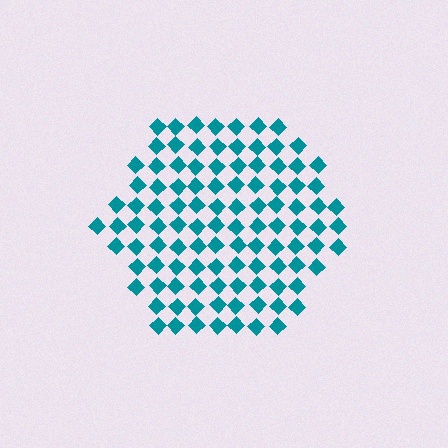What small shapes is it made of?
It is made of small diamonds.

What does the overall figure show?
The overall figure shows a hexagon.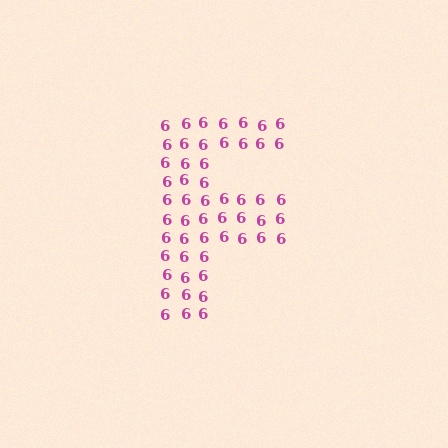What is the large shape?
The large shape is the letter F.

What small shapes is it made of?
It is made of small digit 6's.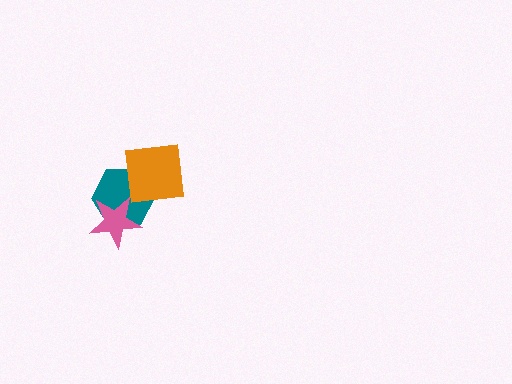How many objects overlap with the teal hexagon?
2 objects overlap with the teal hexagon.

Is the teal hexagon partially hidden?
Yes, it is partially covered by another shape.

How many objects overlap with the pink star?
1 object overlaps with the pink star.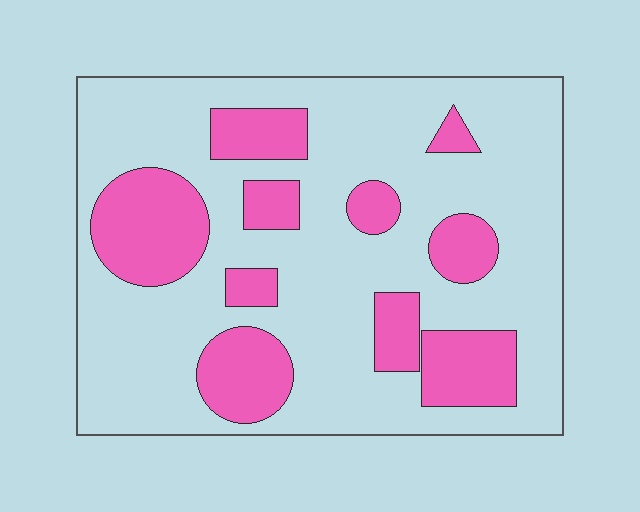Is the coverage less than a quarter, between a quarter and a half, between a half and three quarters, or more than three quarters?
Between a quarter and a half.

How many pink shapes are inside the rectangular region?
10.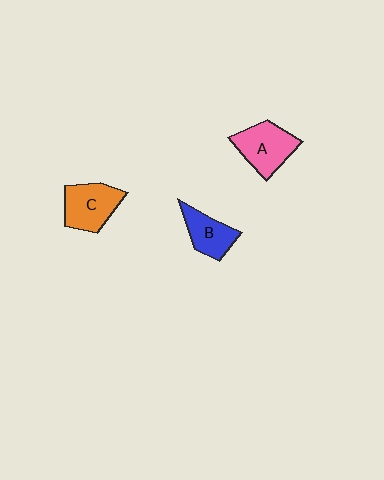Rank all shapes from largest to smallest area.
From largest to smallest: A (pink), C (orange), B (blue).